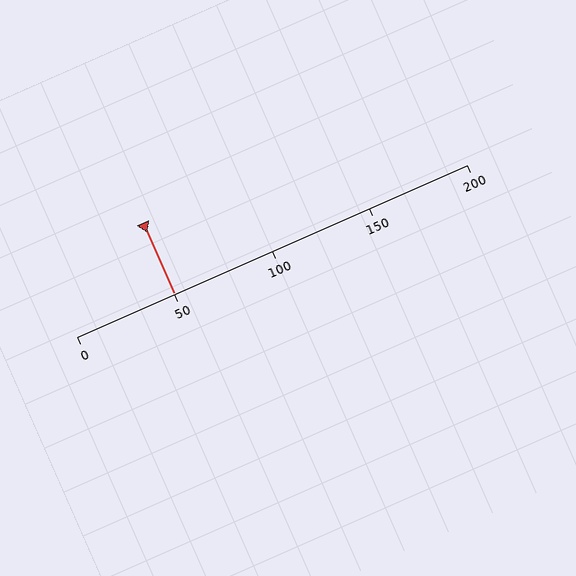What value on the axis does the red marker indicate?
The marker indicates approximately 50.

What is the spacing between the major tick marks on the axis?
The major ticks are spaced 50 apart.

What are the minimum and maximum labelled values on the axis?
The axis runs from 0 to 200.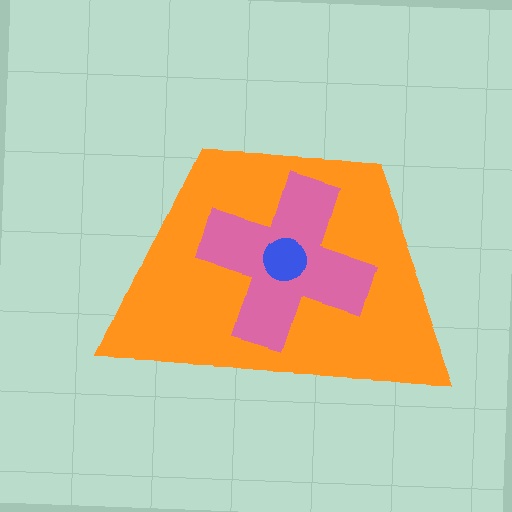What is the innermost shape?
The blue circle.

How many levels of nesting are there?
3.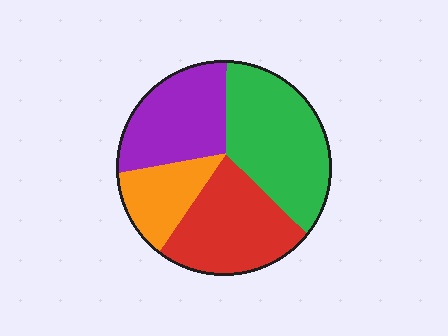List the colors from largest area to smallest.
From largest to smallest: green, red, purple, orange.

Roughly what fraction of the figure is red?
Red takes up between a quarter and a half of the figure.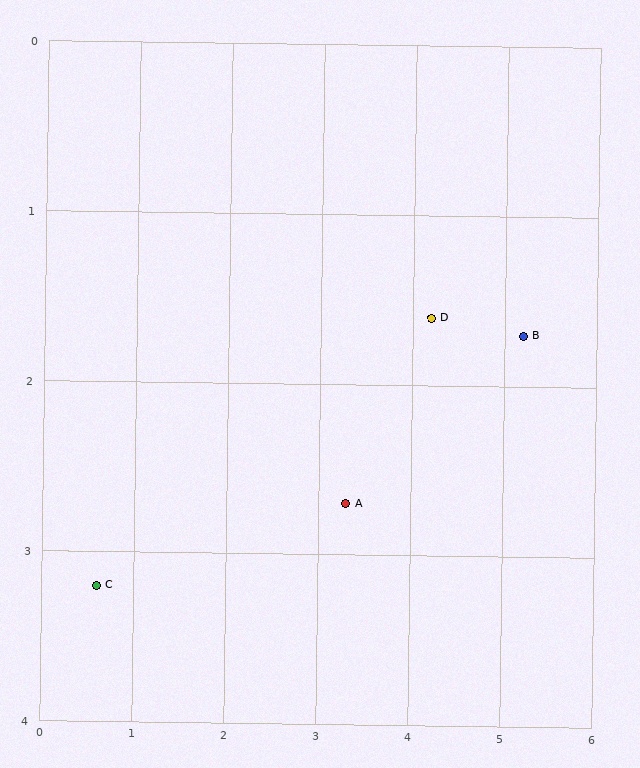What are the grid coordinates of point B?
Point B is at approximately (5.2, 1.7).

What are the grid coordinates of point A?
Point A is at approximately (3.3, 2.7).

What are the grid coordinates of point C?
Point C is at approximately (0.6, 3.2).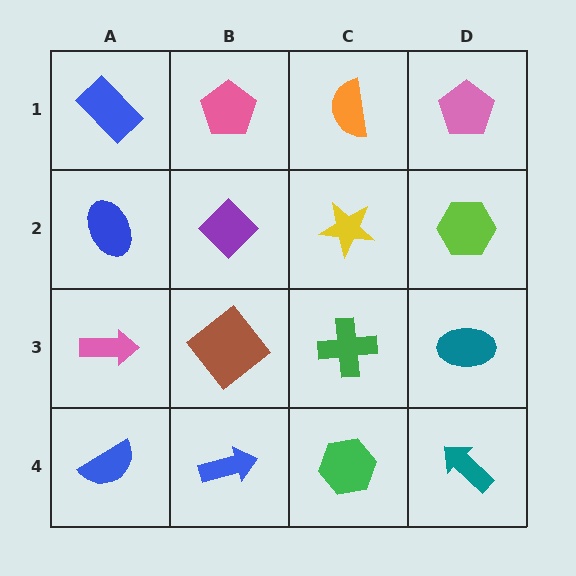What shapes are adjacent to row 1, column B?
A purple diamond (row 2, column B), a blue rectangle (row 1, column A), an orange semicircle (row 1, column C).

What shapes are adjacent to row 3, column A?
A blue ellipse (row 2, column A), a blue semicircle (row 4, column A), a brown diamond (row 3, column B).